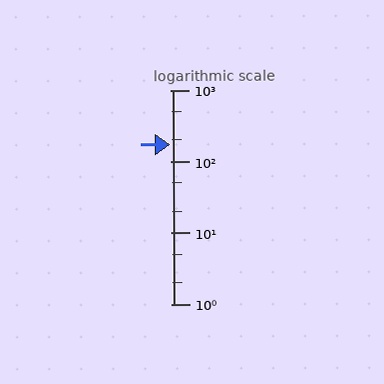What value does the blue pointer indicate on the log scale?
The pointer indicates approximately 170.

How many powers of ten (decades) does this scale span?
The scale spans 3 decades, from 1 to 1000.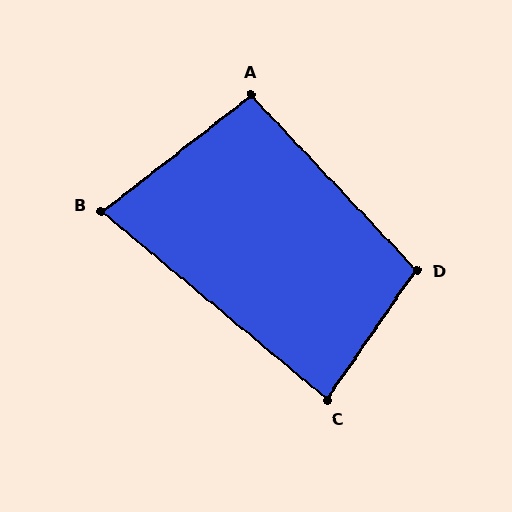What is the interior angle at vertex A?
Approximately 96 degrees (obtuse).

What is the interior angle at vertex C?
Approximately 84 degrees (acute).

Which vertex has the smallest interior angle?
B, at approximately 78 degrees.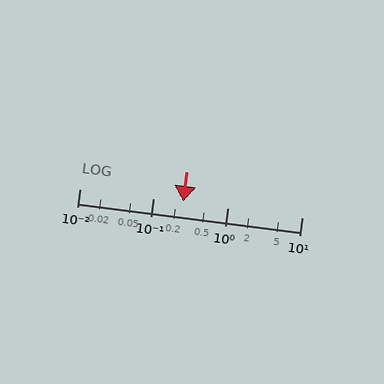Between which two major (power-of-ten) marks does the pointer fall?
The pointer is between 0.1 and 1.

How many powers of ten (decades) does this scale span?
The scale spans 3 decades, from 0.01 to 10.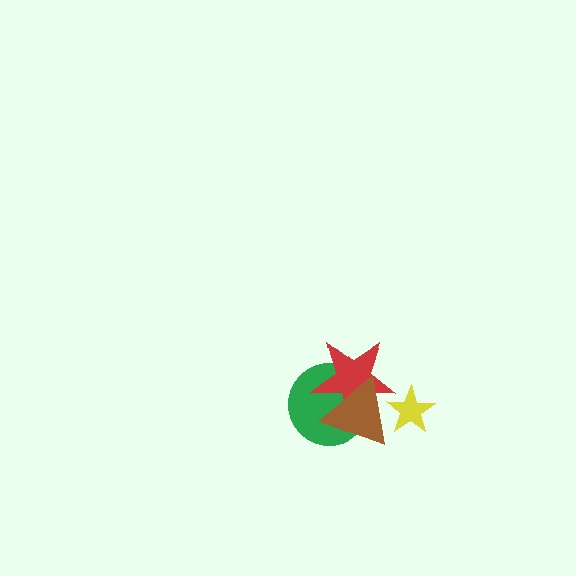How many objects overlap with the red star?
2 objects overlap with the red star.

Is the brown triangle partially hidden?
Yes, it is partially covered by another shape.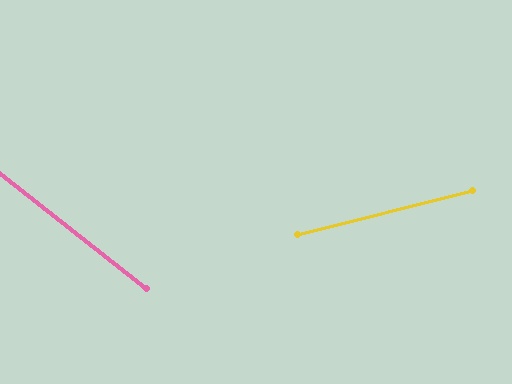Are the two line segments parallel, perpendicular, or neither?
Neither parallel nor perpendicular — they differ by about 52°.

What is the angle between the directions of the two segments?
Approximately 52 degrees.